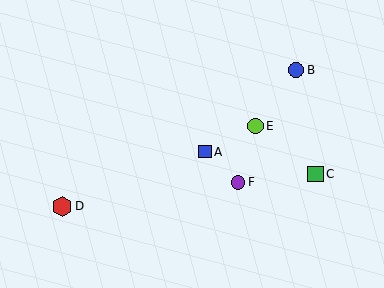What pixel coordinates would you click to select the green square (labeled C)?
Click at (316, 174) to select the green square C.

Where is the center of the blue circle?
The center of the blue circle is at (296, 70).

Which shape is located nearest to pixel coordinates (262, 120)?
The lime circle (labeled E) at (255, 126) is nearest to that location.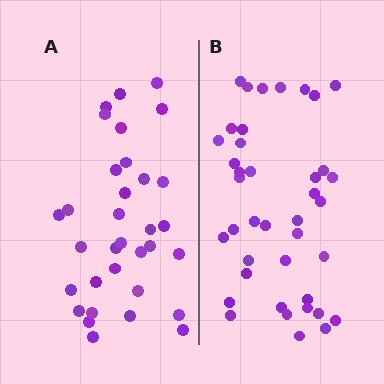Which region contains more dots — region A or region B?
Region B (the right region) has more dots.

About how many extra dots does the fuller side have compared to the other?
Region B has roughly 8 or so more dots than region A.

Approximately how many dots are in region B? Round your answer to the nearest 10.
About 40 dots.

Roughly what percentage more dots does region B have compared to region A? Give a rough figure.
About 20% more.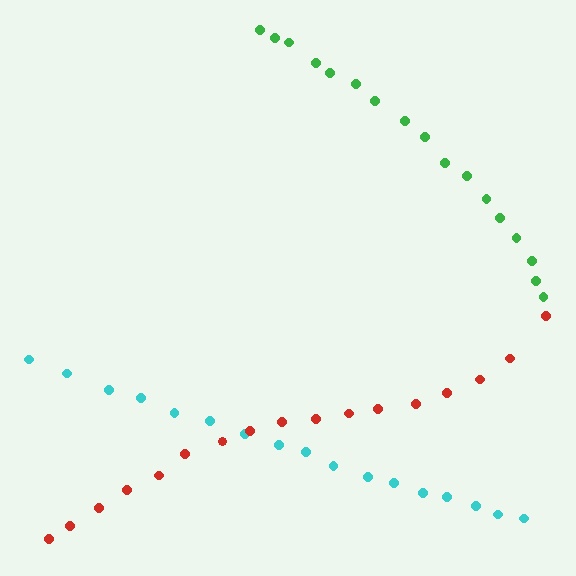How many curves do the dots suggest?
There are 3 distinct paths.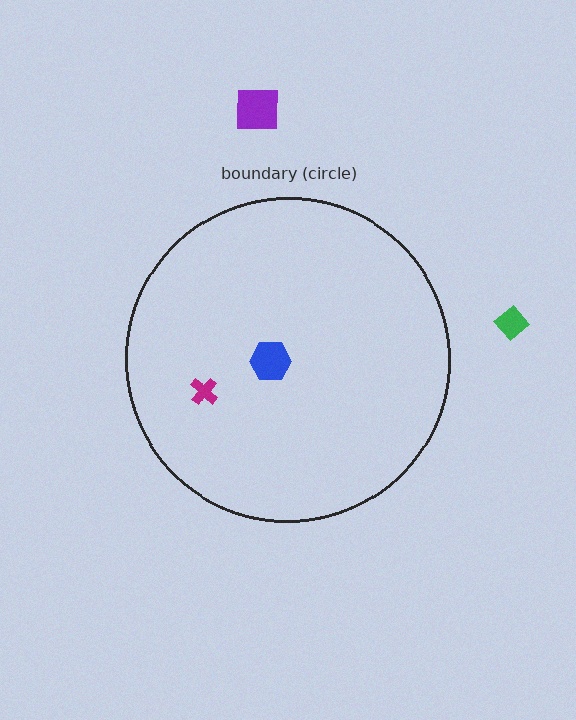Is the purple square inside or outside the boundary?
Outside.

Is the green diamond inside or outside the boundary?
Outside.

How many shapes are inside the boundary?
2 inside, 2 outside.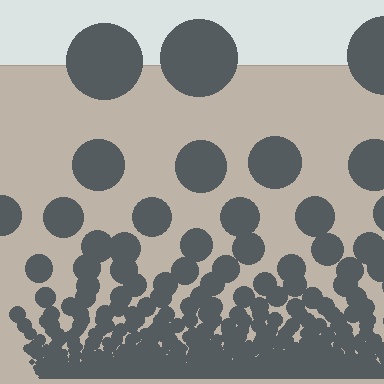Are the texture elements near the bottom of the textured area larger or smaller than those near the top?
Smaller. The gradient is inverted — elements near the bottom are smaller and denser.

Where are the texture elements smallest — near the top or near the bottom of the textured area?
Near the bottom.